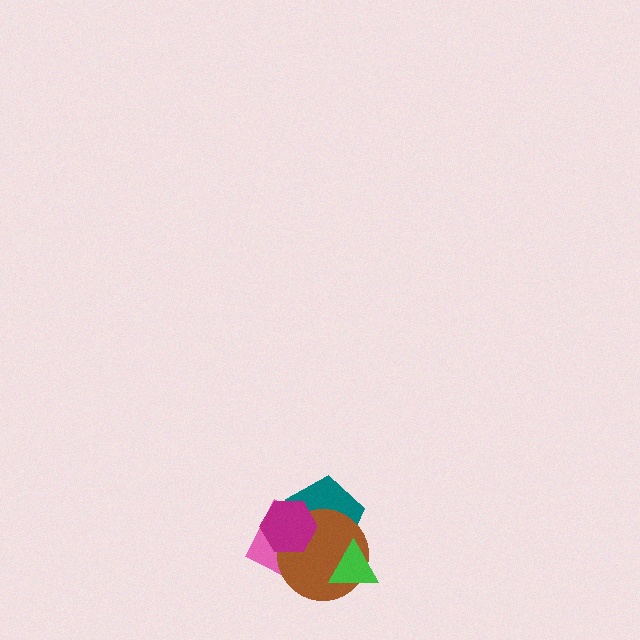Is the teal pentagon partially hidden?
Yes, it is partially covered by another shape.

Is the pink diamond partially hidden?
Yes, it is partially covered by another shape.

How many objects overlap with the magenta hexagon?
3 objects overlap with the magenta hexagon.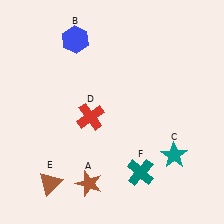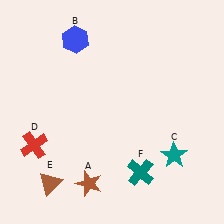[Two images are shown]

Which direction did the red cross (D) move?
The red cross (D) moved left.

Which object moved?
The red cross (D) moved left.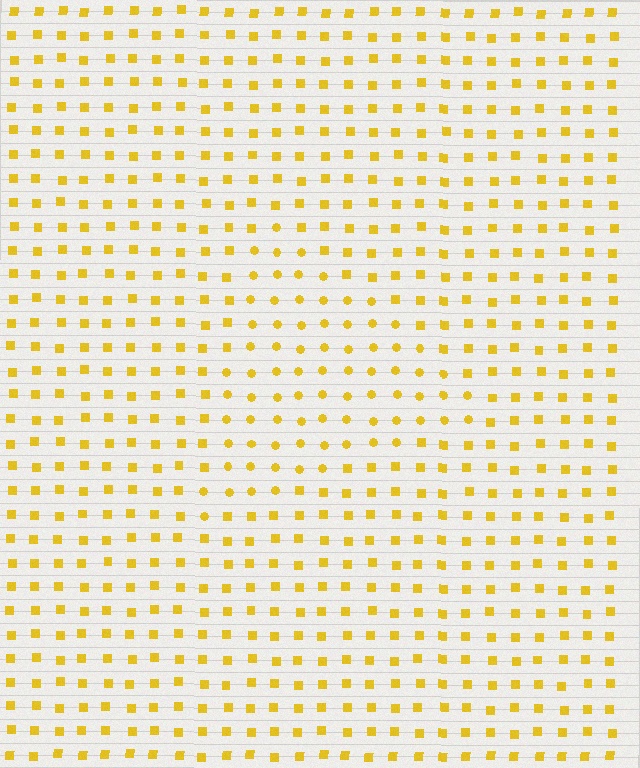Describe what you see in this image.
The image is filled with small yellow elements arranged in a uniform grid. A triangle-shaped region contains circles, while the surrounding area contains squares. The boundary is defined purely by the change in element shape.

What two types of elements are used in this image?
The image uses circles inside the triangle region and squares outside it.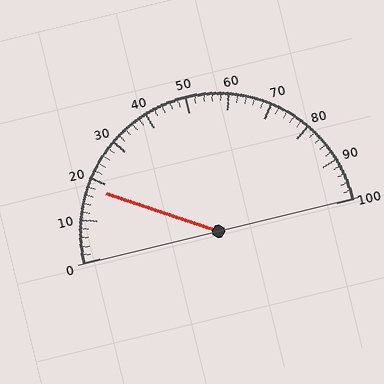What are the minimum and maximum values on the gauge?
The gauge ranges from 0 to 100.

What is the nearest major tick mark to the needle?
The nearest major tick mark is 20.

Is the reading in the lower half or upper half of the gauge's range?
The reading is in the lower half of the range (0 to 100).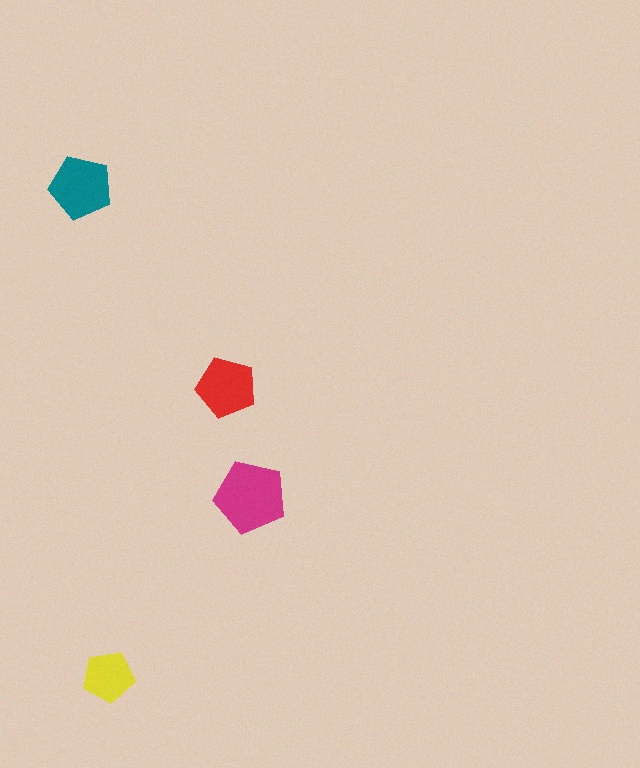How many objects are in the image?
There are 4 objects in the image.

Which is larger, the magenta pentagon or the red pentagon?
The magenta one.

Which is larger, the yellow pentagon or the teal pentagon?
The teal one.